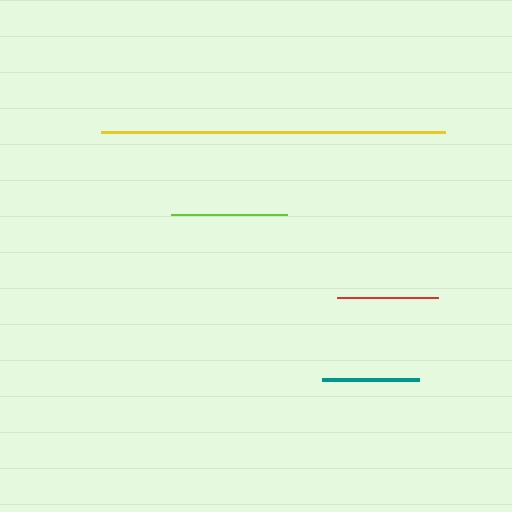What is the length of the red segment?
The red segment is approximately 101 pixels long.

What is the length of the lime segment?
The lime segment is approximately 116 pixels long.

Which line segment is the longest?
The yellow line is the longest at approximately 343 pixels.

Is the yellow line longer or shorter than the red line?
The yellow line is longer than the red line.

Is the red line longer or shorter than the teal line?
The red line is longer than the teal line.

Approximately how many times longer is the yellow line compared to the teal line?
The yellow line is approximately 3.6 times the length of the teal line.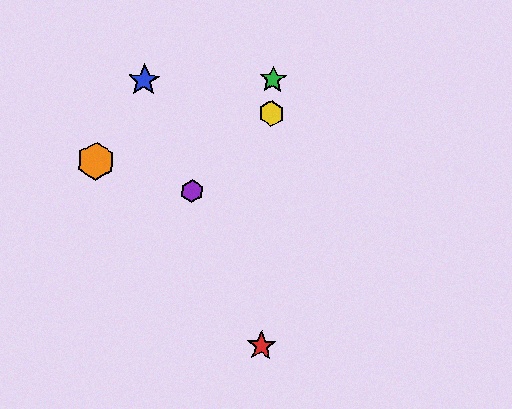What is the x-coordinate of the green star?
The green star is at x≈273.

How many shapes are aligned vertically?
3 shapes (the red star, the green star, the yellow hexagon) are aligned vertically.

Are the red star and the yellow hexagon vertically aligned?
Yes, both are at x≈261.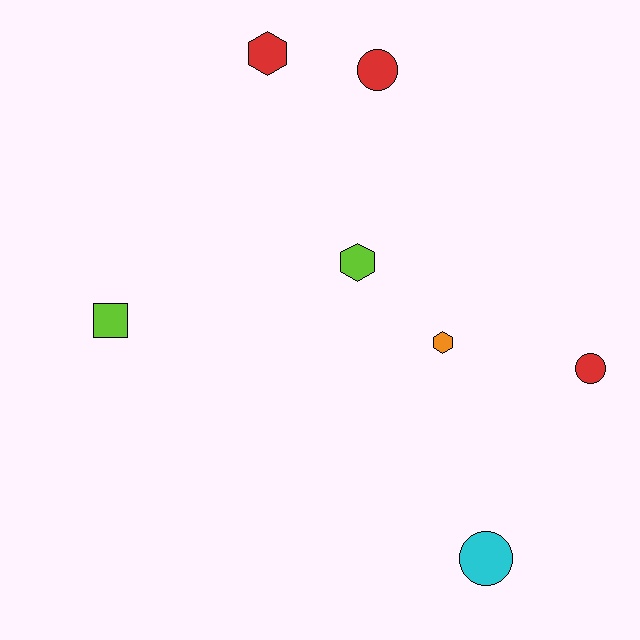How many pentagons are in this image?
There are no pentagons.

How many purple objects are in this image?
There are no purple objects.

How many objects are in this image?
There are 7 objects.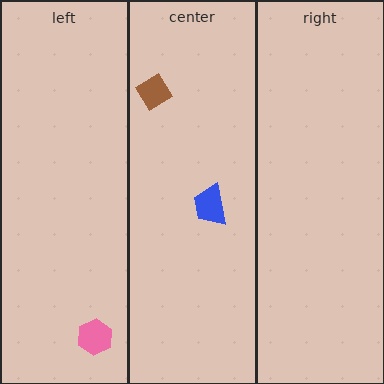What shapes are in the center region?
The blue trapezoid, the brown diamond.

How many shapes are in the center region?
2.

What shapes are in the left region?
The pink hexagon.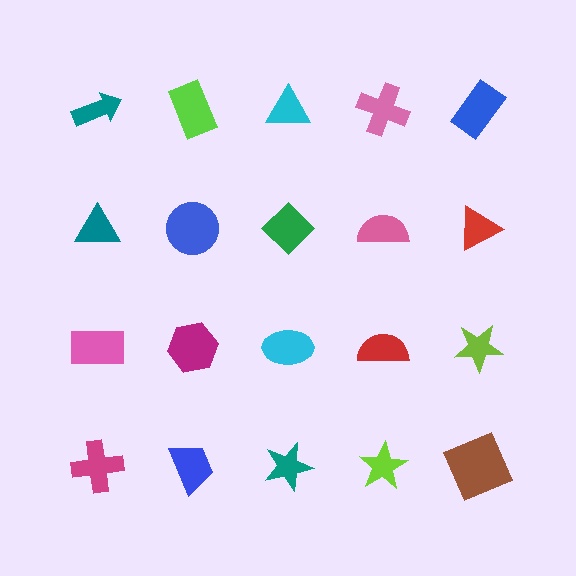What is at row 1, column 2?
A lime rectangle.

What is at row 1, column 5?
A blue rectangle.